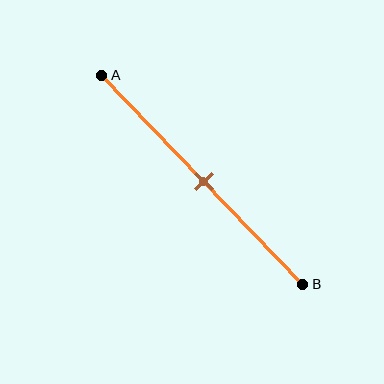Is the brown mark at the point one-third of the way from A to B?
No, the mark is at about 50% from A, not at the 33% one-third point.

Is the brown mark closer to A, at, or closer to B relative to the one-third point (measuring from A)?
The brown mark is closer to point B than the one-third point of segment AB.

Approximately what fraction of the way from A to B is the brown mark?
The brown mark is approximately 50% of the way from A to B.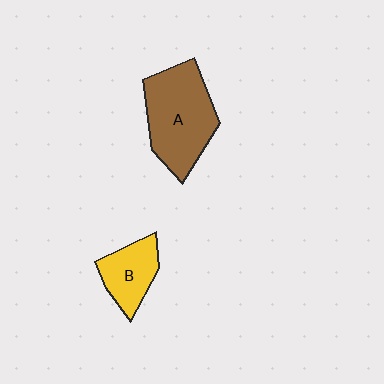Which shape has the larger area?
Shape A (brown).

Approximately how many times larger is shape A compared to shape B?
Approximately 1.9 times.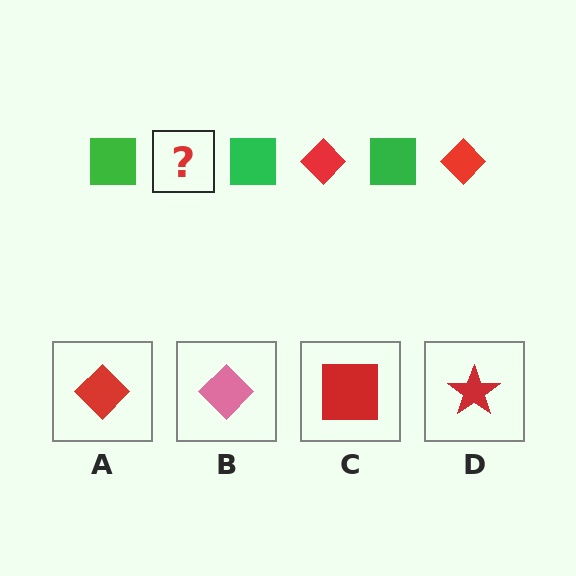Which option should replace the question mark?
Option A.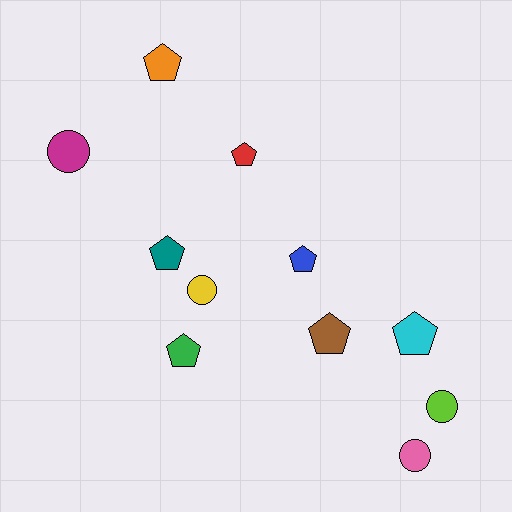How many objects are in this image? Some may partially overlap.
There are 11 objects.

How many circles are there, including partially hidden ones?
There are 4 circles.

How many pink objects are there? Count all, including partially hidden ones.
There is 1 pink object.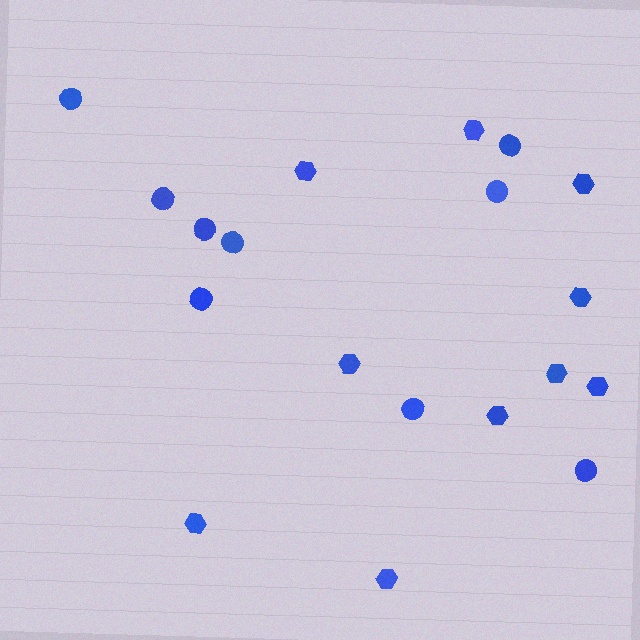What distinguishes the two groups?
There are 2 groups: one group of hexagons (10) and one group of circles (9).